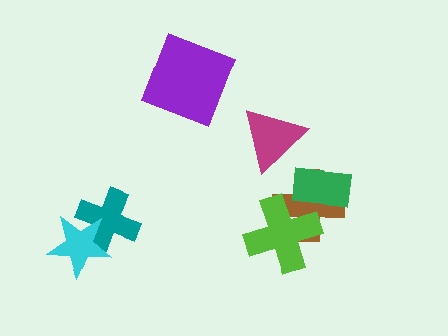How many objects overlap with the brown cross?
2 objects overlap with the brown cross.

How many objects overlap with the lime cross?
1 object overlaps with the lime cross.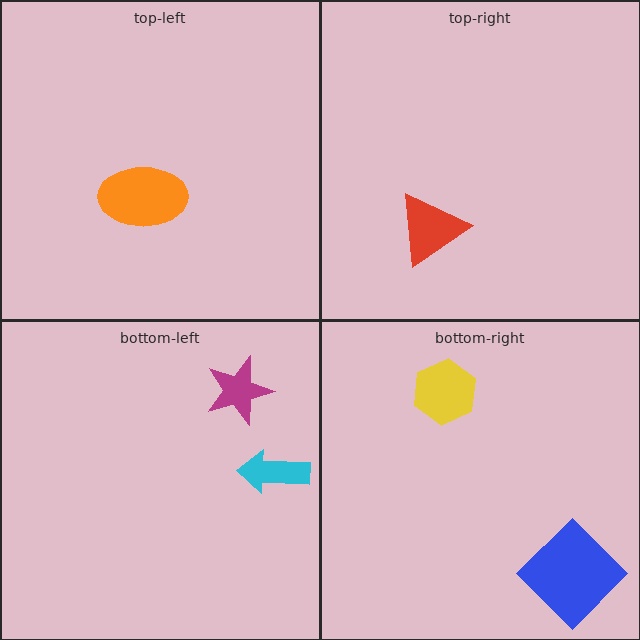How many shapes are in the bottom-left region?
2.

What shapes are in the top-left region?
The orange ellipse.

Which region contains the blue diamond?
The bottom-right region.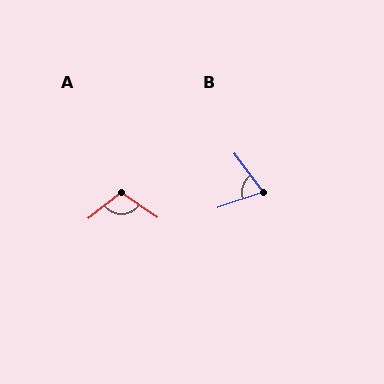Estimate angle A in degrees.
Approximately 107 degrees.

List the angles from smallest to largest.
B (72°), A (107°).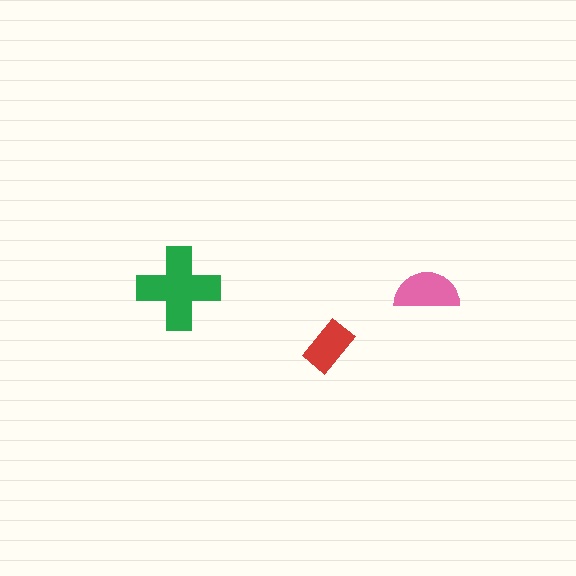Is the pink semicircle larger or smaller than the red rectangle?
Larger.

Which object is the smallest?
The red rectangle.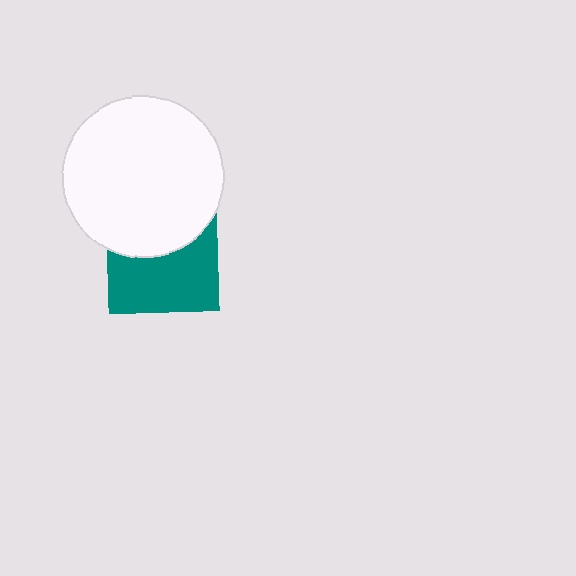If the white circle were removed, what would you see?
You would see the complete teal square.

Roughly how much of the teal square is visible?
About half of it is visible (roughly 58%).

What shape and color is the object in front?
The object in front is a white circle.